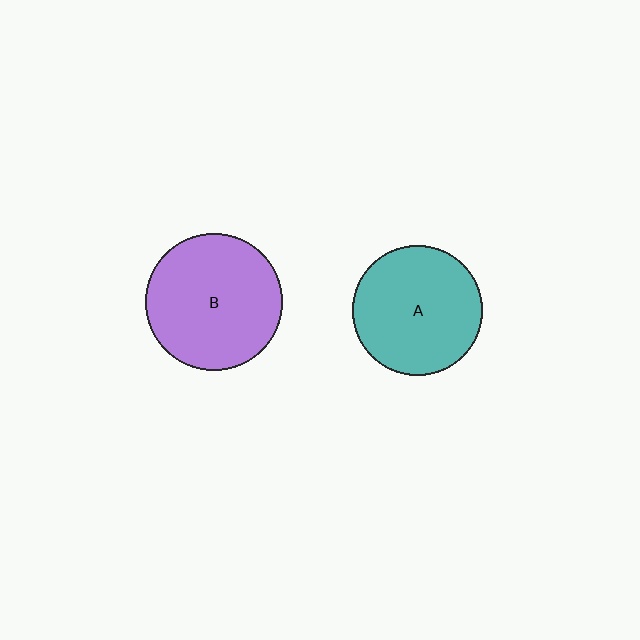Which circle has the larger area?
Circle B (purple).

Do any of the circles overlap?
No, none of the circles overlap.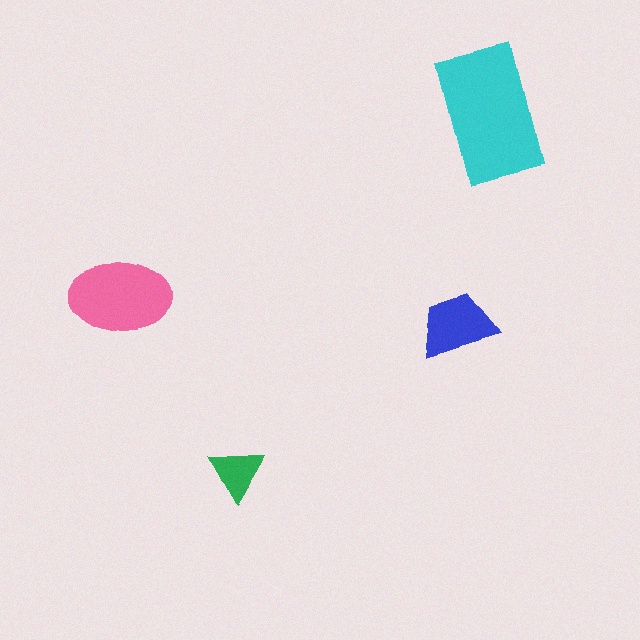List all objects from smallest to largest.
The green triangle, the blue trapezoid, the pink ellipse, the cyan rectangle.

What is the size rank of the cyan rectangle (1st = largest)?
1st.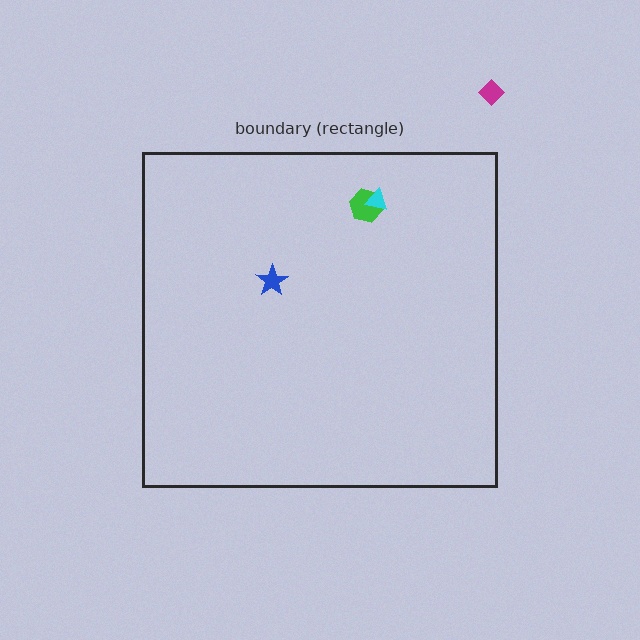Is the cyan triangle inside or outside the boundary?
Inside.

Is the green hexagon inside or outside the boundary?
Inside.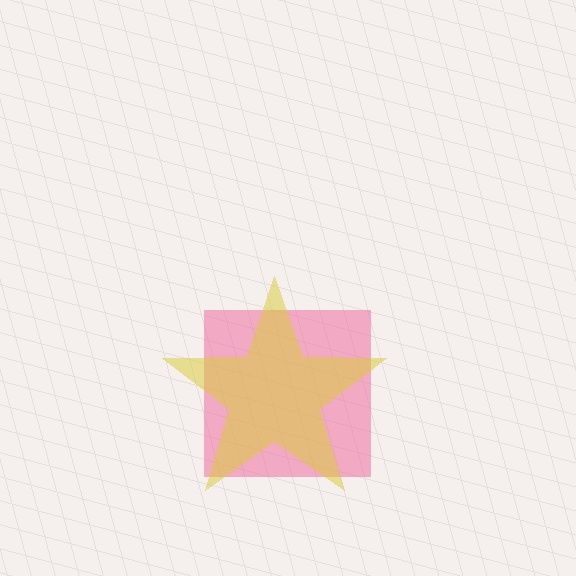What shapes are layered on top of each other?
The layered shapes are: a pink square, a yellow star.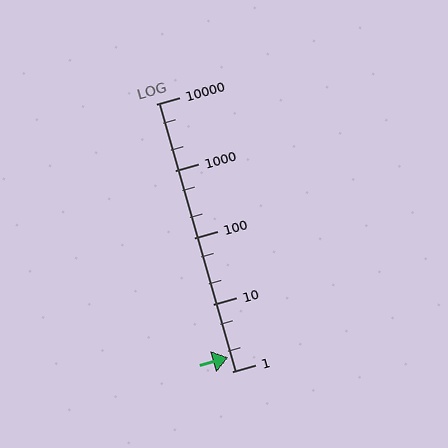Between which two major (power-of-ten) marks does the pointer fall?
The pointer is between 1 and 10.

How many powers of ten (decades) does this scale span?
The scale spans 4 decades, from 1 to 10000.